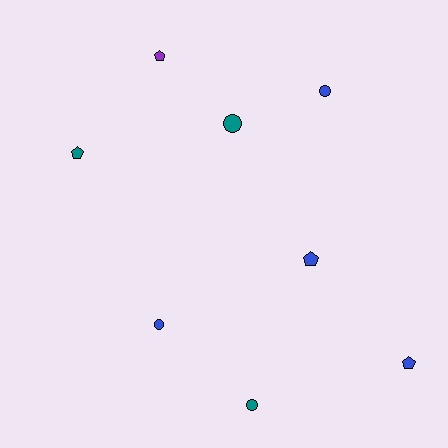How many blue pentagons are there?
There are 2 blue pentagons.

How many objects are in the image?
There are 8 objects.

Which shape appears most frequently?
Circle, with 4 objects.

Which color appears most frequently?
Blue, with 4 objects.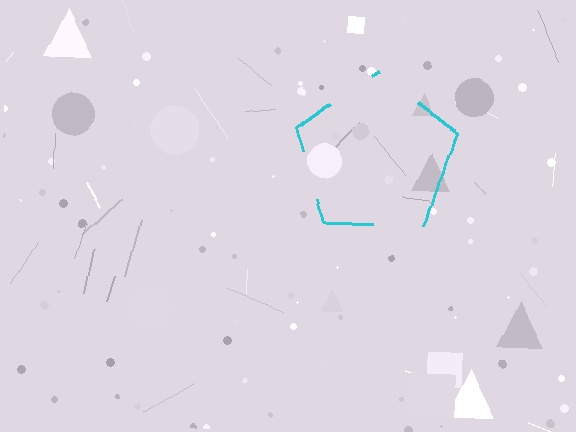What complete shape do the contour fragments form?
The contour fragments form a pentagon.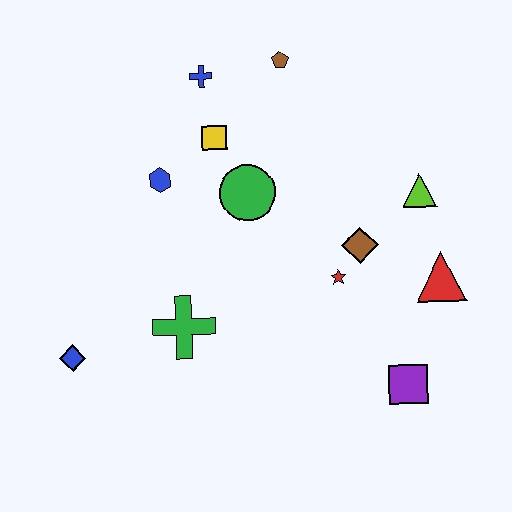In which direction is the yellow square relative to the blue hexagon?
The yellow square is to the right of the blue hexagon.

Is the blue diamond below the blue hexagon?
Yes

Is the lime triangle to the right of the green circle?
Yes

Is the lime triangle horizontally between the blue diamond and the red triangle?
Yes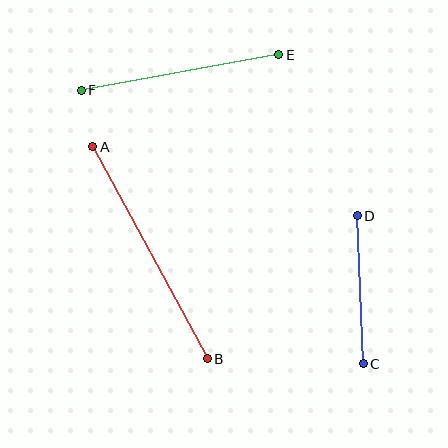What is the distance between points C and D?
The distance is approximately 148 pixels.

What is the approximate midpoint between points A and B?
The midpoint is at approximately (150, 253) pixels.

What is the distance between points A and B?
The distance is approximately 241 pixels.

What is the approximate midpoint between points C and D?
The midpoint is at approximately (360, 290) pixels.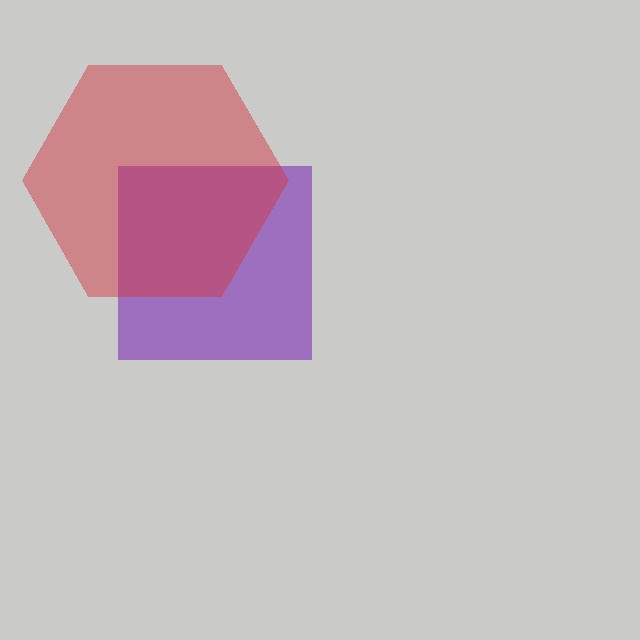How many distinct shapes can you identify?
There are 2 distinct shapes: a purple square, a red hexagon.